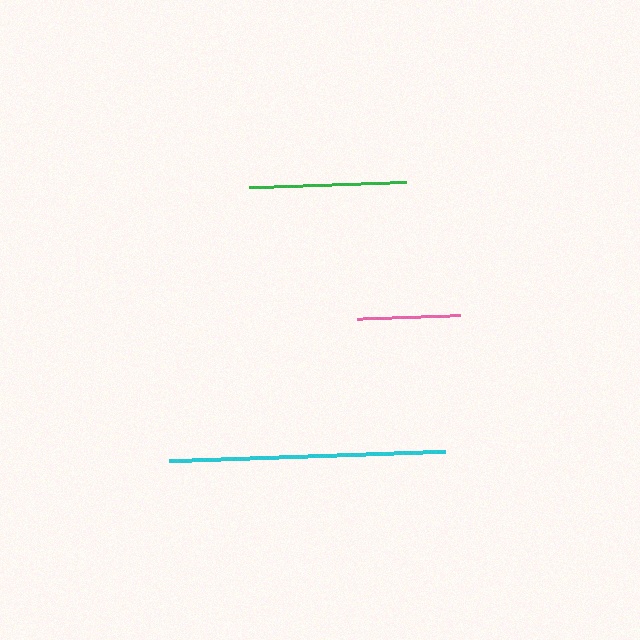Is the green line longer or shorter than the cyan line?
The cyan line is longer than the green line.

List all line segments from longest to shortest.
From longest to shortest: cyan, green, pink.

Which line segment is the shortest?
The pink line is the shortest at approximately 103 pixels.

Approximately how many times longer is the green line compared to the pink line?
The green line is approximately 1.5 times the length of the pink line.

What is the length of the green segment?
The green segment is approximately 157 pixels long.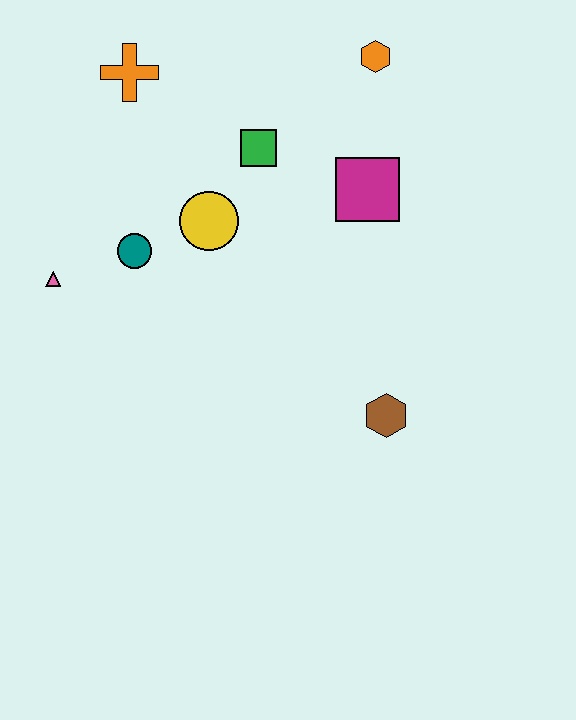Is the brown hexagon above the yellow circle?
No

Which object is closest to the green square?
The yellow circle is closest to the green square.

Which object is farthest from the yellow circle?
The brown hexagon is farthest from the yellow circle.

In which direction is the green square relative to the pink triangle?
The green square is to the right of the pink triangle.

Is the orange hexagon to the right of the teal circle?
Yes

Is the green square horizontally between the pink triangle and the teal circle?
No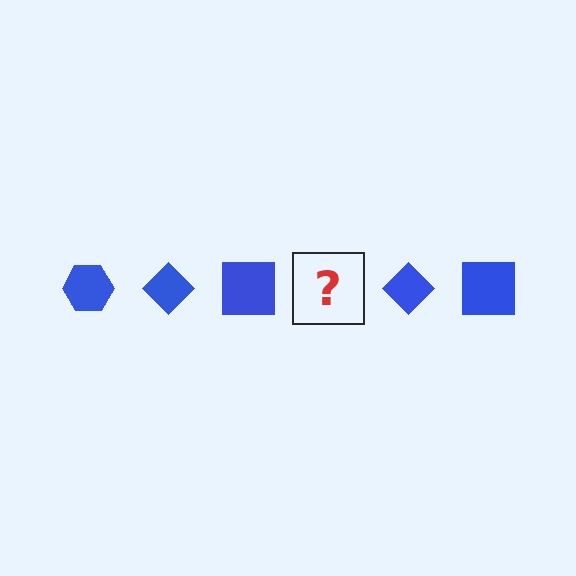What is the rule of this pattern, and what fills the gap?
The rule is that the pattern cycles through hexagon, diamond, square shapes in blue. The gap should be filled with a blue hexagon.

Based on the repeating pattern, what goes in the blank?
The blank should be a blue hexagon.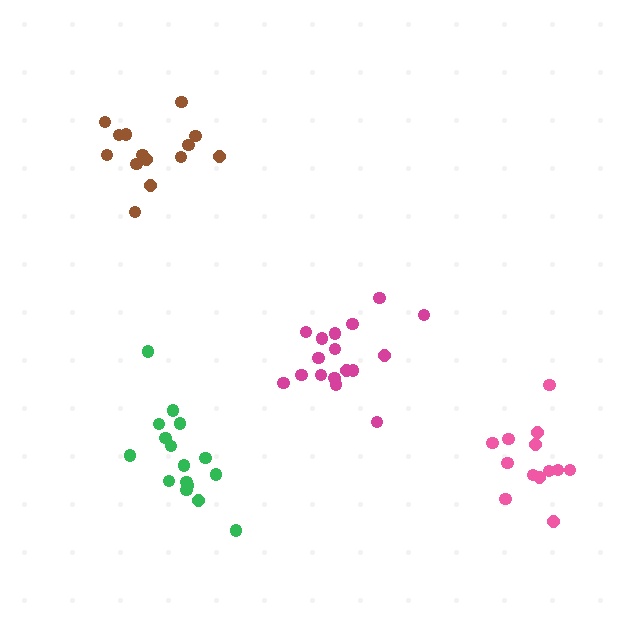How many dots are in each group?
Group 1: 14 dots, Group 2: 16 dots, Group 3: 17 dots, Group 4: 13 dots (60 total).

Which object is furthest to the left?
The brown cluster is leftmost.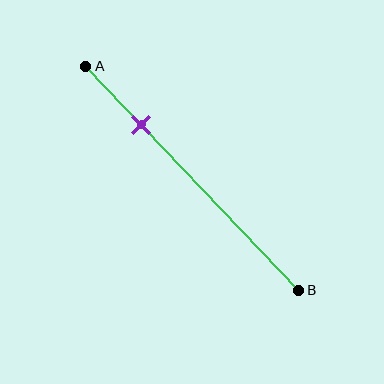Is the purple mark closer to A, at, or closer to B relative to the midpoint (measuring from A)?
The purple mark is closer to point A than the midpoint of segment AB.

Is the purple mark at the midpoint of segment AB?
No, the mark is at about 25% from A, not at the 50% midpoint.